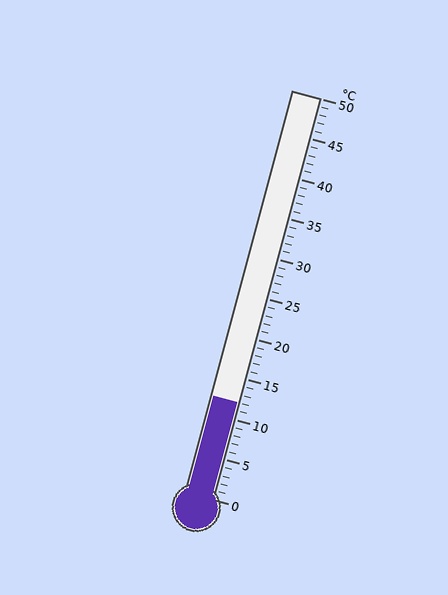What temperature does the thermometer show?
The thermometer shows approximately 12°C.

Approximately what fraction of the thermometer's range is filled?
The thermometer is filled to approximately 25% of its range.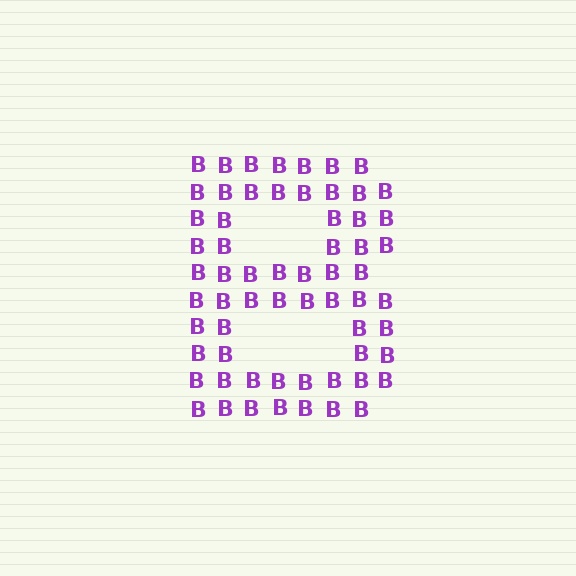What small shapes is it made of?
It is made of small letter B's.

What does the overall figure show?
The overall figure shows the letter B.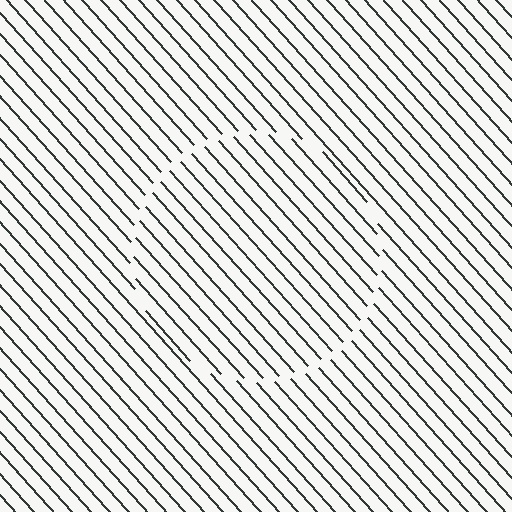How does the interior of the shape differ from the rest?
The interior of the shape contains the same grating, shifted by half a period — the contour is defined by the phase discontinuity where line-ends from the inner and outer gratings abut.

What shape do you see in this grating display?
An illusory circle. The interior of the shape contains the same grating, shifted by half a period — the contour is defined by the phase discontinuity where line-ends from the inner and outer gratings abut.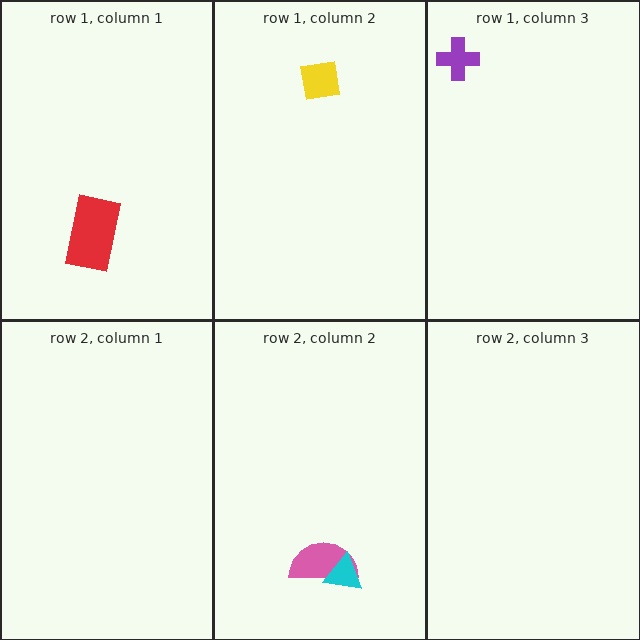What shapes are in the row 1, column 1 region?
The red rectangle.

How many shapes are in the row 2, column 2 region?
2.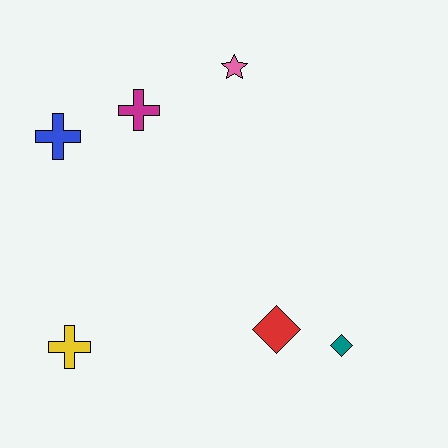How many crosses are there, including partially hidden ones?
There are 3 crosses.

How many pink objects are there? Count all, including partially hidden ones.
There is 1 pink object.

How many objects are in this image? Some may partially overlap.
There are 6 objects.